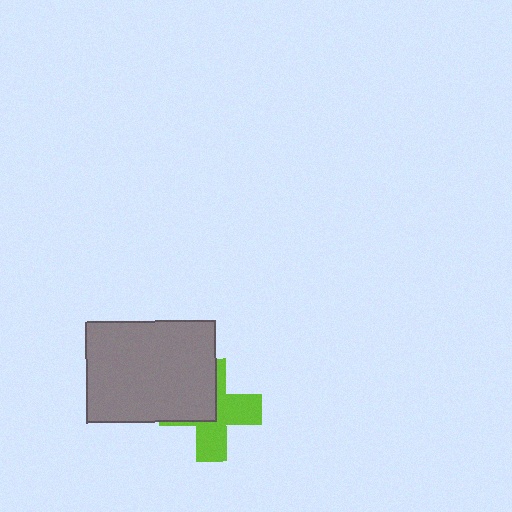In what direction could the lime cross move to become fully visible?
The lime cross could move toward the lower-right. That would shift it out from behind the gray rectangle entirely.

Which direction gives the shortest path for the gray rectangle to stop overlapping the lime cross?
Moving toward the upper-left gives the shortest separation.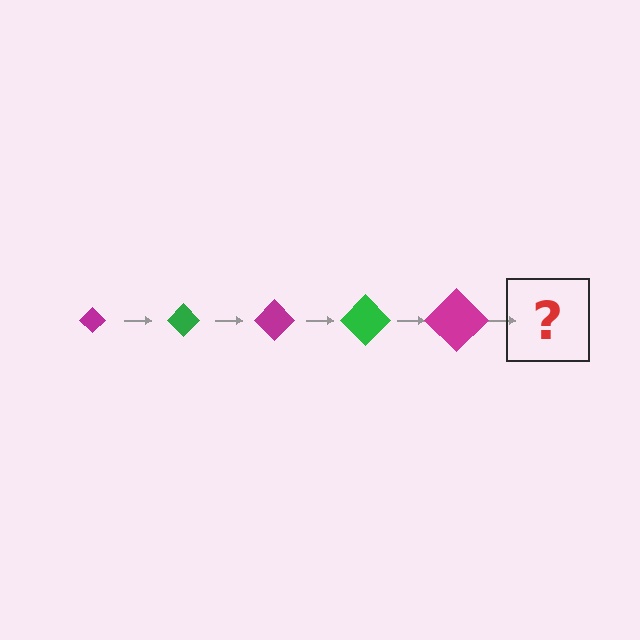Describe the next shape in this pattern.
It should be a green diamond, larger than the previous one.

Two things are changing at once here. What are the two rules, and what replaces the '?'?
The two rules are that the diamond grows larger each step and the color cycles through magenta and green. The '?' should be a green diamond, larger than the previous one.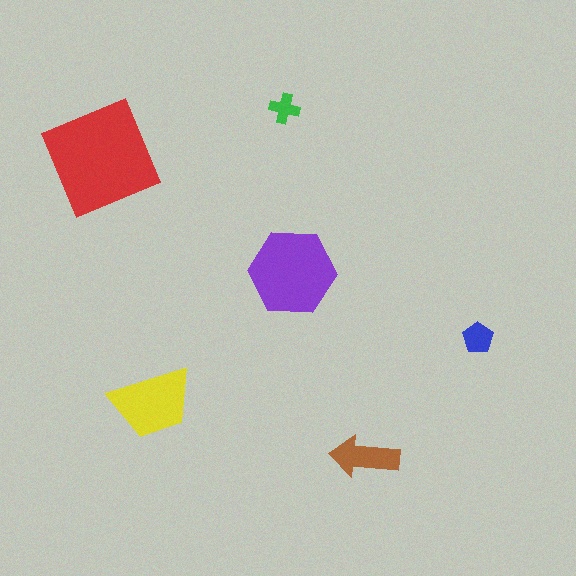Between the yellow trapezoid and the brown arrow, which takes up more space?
The yellow trapezoid.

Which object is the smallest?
The green cross.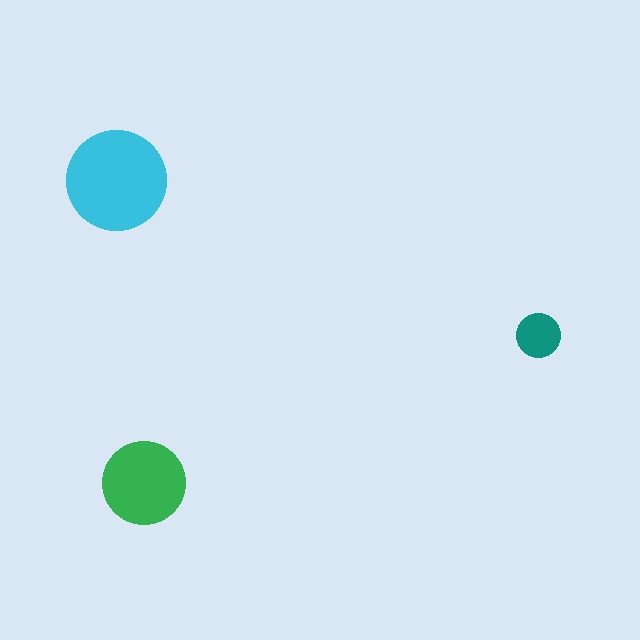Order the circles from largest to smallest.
the cyan one, the green one, the teal one.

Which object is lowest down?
The green circle is bottommost.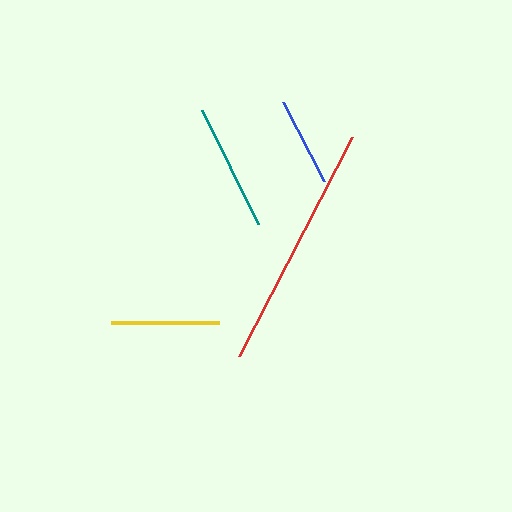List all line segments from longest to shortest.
From longest to shortest: red, teal, yellow, blue.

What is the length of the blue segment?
The blue segment is approximately 88 pixels long.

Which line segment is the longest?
The red line is the longest at approximately 247 pixels.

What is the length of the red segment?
The red segment is approximately 247 pixels long.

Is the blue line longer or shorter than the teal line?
The teal line is longer than the blue line.